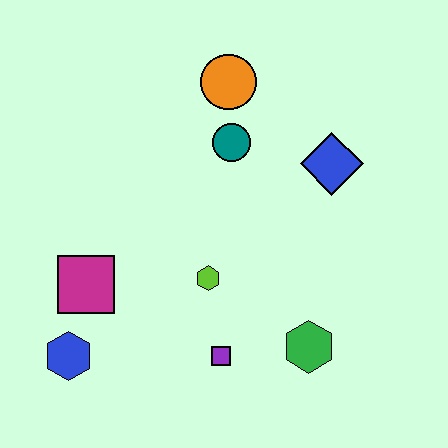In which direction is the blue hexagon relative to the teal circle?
The blue hexagon is below the teal circle.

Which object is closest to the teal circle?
The orange circle is closest to the teal circle.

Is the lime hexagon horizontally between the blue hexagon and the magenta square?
No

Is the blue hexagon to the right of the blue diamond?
No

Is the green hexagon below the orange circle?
Yes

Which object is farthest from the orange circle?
The blue hexagon is farthest from the orange circle.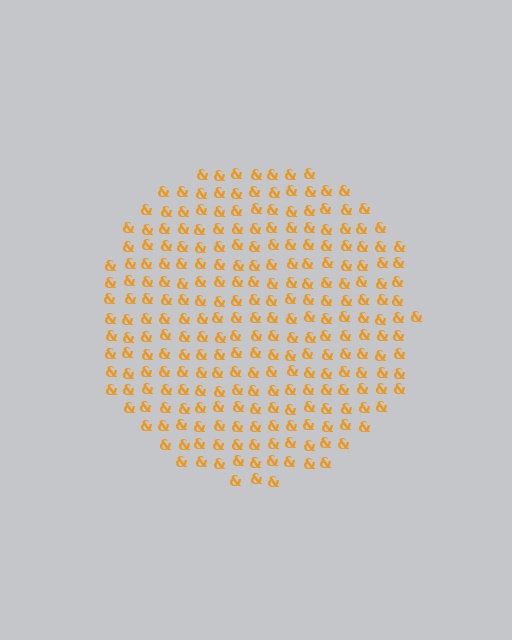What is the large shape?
The large shape is a circle.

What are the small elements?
The small elements are ampersands.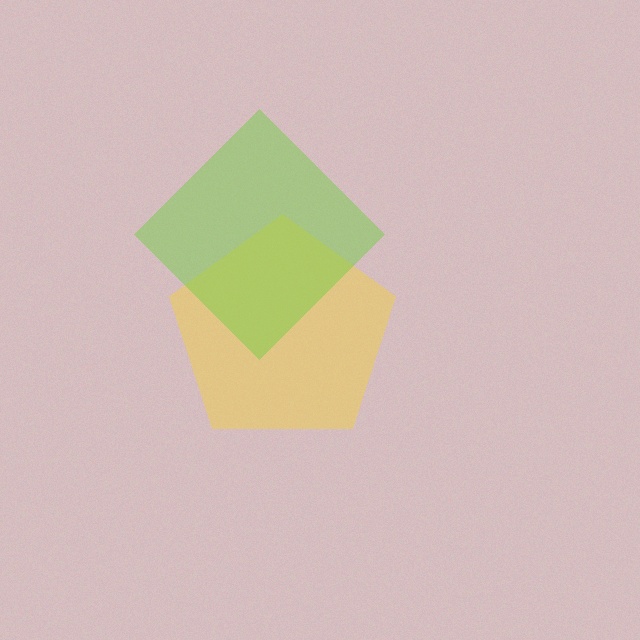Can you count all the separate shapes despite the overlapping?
Yes, there are 2 separate shapes.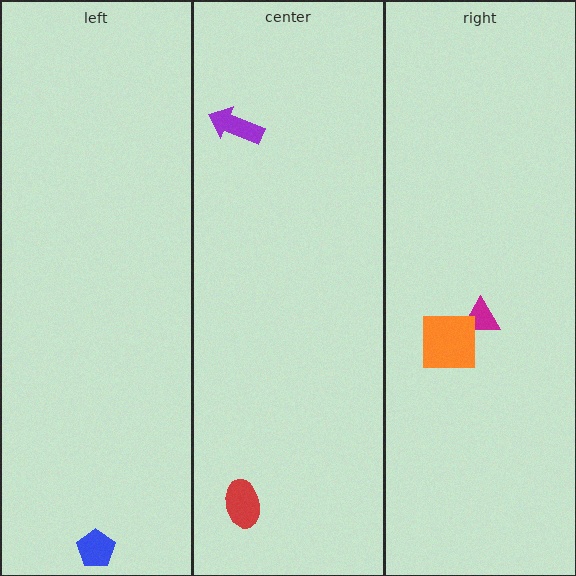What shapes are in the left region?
The blue pentagon.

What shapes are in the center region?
The red ellipse, the purple arrow.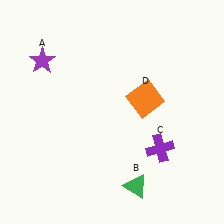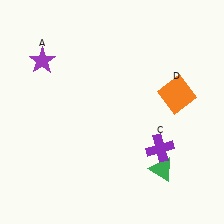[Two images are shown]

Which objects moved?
The objects that moved are: the green triangle (B), the orange square (D).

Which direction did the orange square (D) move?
The orange square (D) moved right.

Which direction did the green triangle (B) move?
The green triangle (B) moved right.